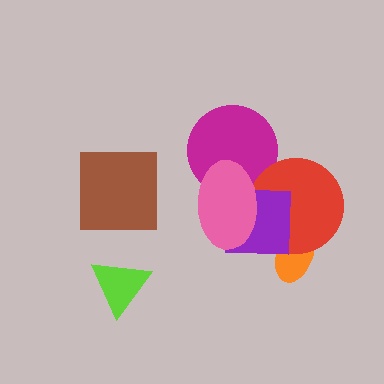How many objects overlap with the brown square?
0 objects overlap with the brown square.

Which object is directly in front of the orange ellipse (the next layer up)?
The red circle is directly in front of the orange ellipse.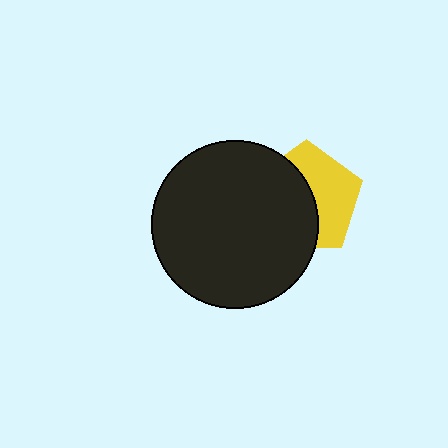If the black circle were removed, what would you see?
You would see the complete yellow pentagon.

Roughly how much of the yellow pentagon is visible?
About half of it is visible (roughly 47%).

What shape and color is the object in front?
The object in front is a black circle.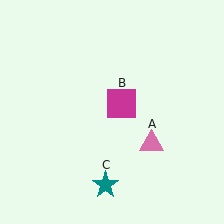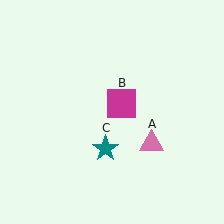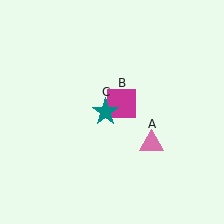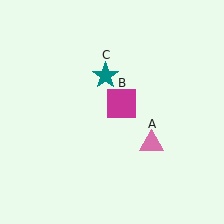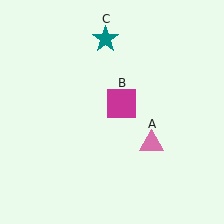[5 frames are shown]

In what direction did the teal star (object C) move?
The teal star (object C) moved up.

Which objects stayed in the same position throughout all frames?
Pink triangle (object A) and magenta square (object B) remained stationary.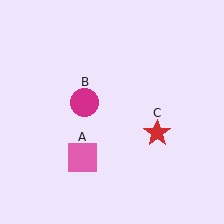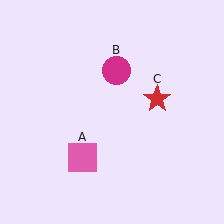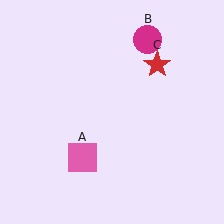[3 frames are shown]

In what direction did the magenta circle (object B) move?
The magenta circle (object B) moved up and to the right.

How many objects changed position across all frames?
2 objects changed position: magenta circle (object B), red star (object C).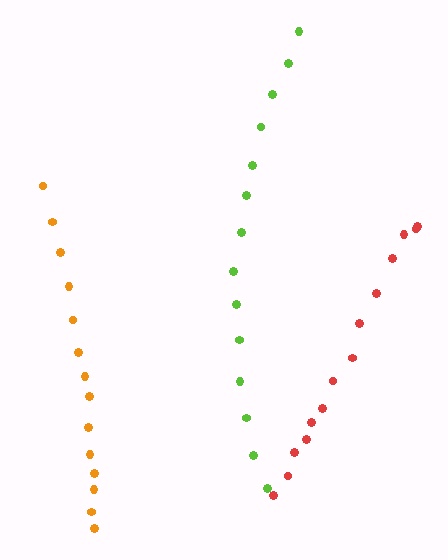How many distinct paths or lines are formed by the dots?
There are 3 distinct paths.